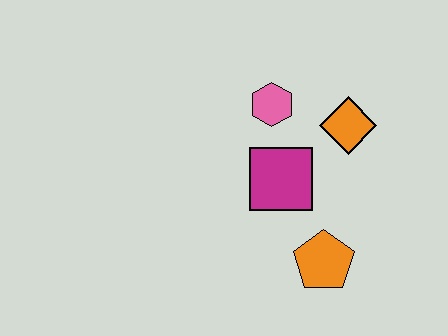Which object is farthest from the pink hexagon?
The orange pentagon is farthest from the pink hexagon.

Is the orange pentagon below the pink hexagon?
Yes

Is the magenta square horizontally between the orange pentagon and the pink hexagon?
Yes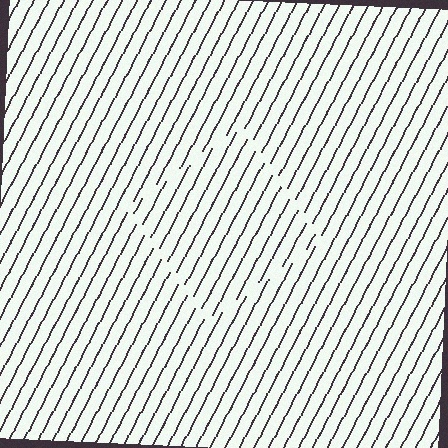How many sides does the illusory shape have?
4 sides — the line-ends trace a square.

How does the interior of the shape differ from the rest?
The interior of the shape contains the same grating, shifted by half a period — the contour is defined by the phase discontinuity where line-ends from the inner and outer gratings abut.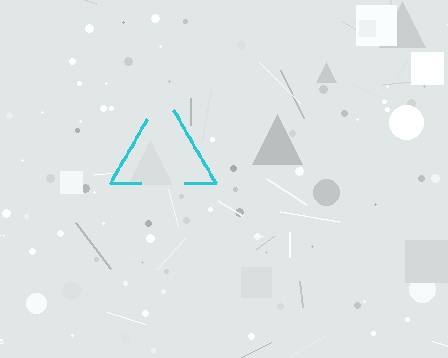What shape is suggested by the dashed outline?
The dashed outline suggests a triangle.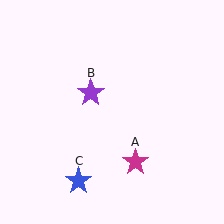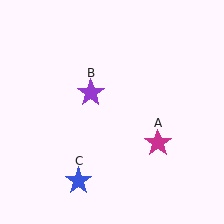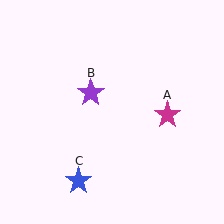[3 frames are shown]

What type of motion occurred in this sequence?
The magenta star (object A) rotated counterclockwise around the center of the scene.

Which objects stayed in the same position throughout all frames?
Purple star (object B) and blue star (object C) remained stationary.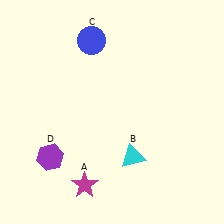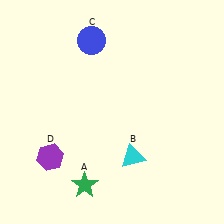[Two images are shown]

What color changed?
The star (A) changed from magenta in Image 1 to green in Image 2.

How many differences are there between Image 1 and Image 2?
There is 1 difference between the two images.